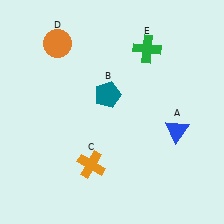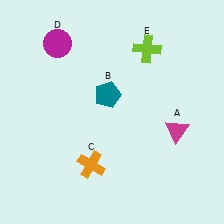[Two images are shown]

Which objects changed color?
A changed from blue to magenta. D changed from orange to magenta. E changed from green to lime.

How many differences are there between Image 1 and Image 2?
There are 3 differences between the two images.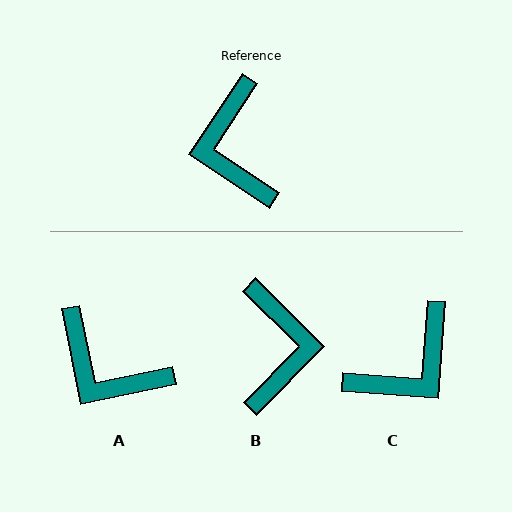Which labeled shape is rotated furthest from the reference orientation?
B, about 169 degrees away.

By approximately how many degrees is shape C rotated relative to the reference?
Approximately 119 degrees counter-clockwise.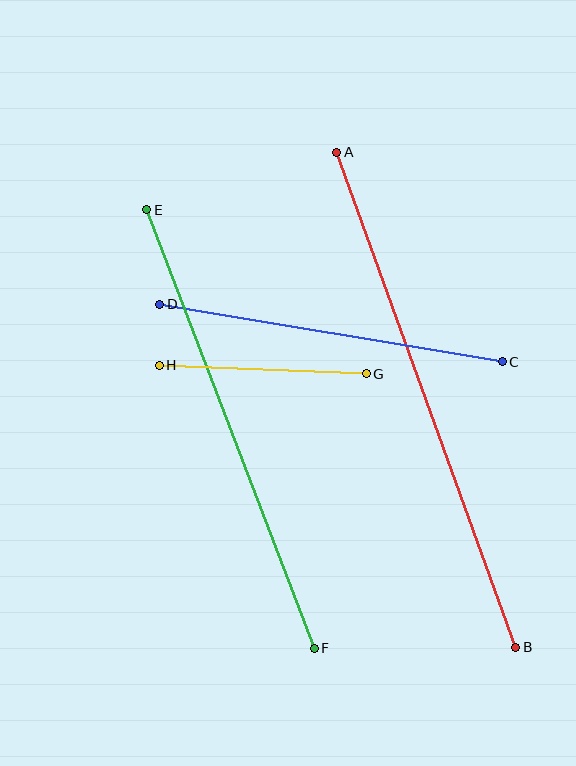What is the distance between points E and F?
The distance is approximately 470 pixels.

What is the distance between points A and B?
The distance is approximately 526 pixels.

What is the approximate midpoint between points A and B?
The midpoint is at approximately (426, 400) pixels.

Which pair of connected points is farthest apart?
Points A and B are farthest apart.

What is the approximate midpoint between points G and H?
The midpoint is at approximately (263, 369) pixels.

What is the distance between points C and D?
The distance is approximately 347 pixels.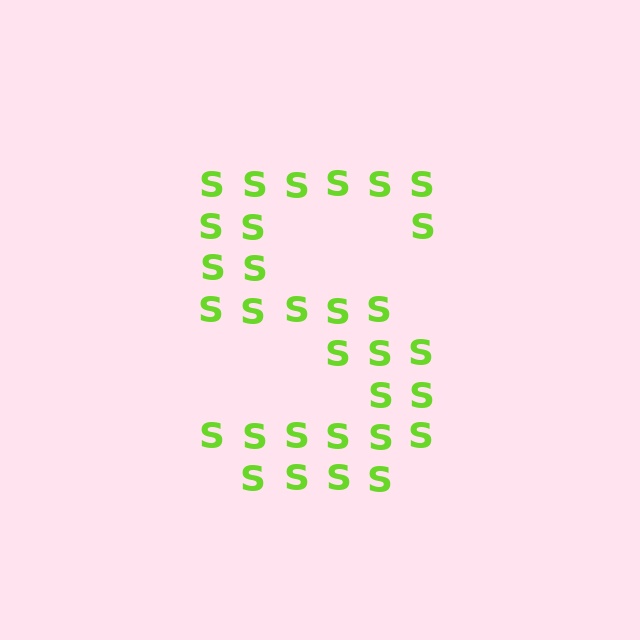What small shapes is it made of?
It is made of small letter S's.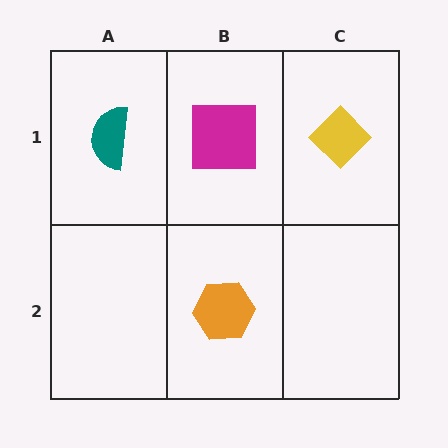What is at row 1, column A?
A teal semicircle.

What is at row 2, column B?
An orange hexagon.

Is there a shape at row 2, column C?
No, that cell is empty.